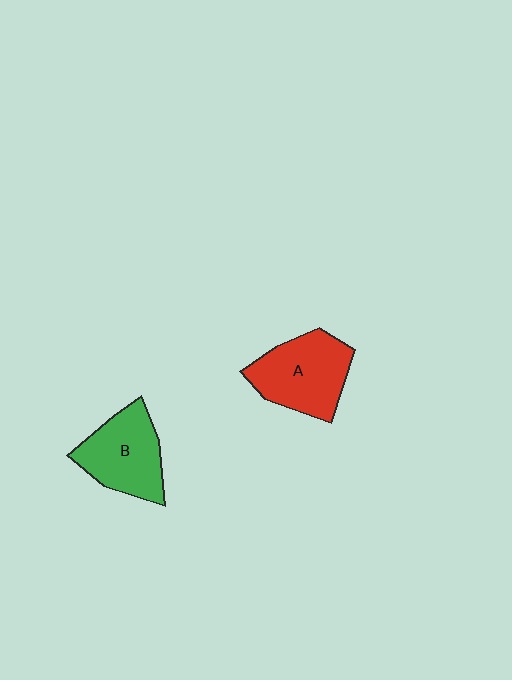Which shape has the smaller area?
Shape B (green).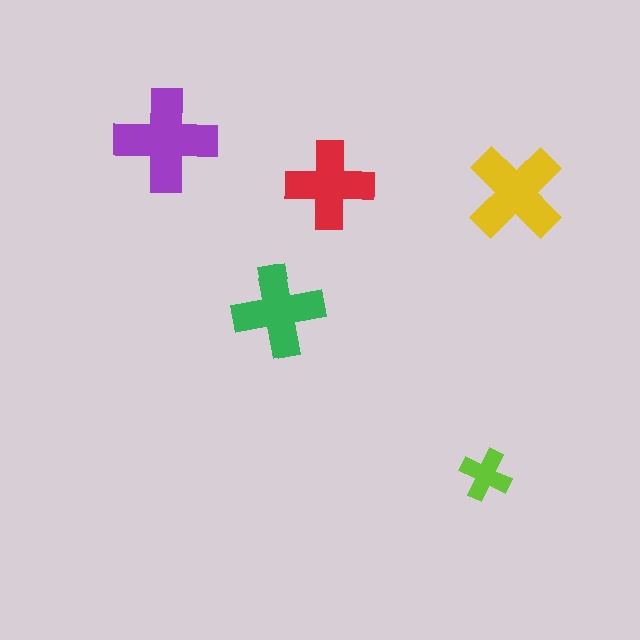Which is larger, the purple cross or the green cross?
The purple one.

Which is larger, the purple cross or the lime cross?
The purple one.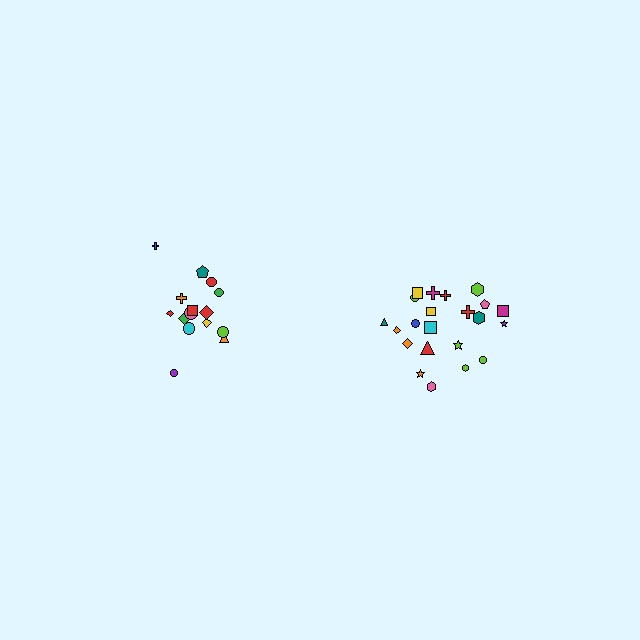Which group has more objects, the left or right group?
The right group.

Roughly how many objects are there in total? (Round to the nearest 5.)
Roughly 35 objects in total.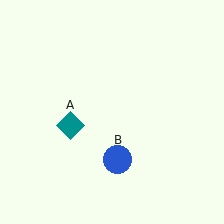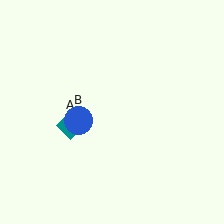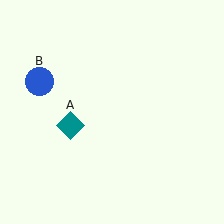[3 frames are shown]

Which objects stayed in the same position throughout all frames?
Teal diamond (object A) remained stationary.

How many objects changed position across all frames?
1 object changed position: blue circle (object B).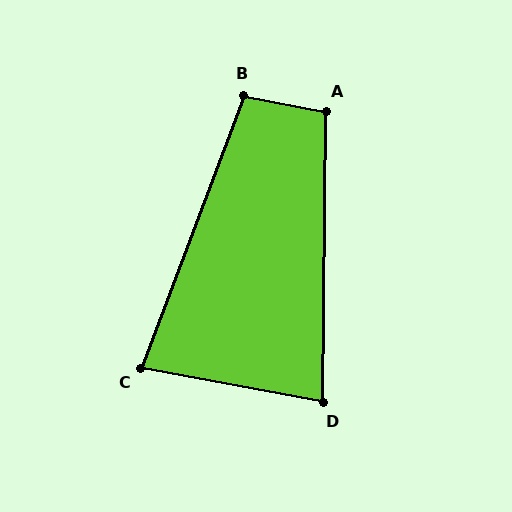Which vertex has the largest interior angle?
A, at approximately 100 degrees.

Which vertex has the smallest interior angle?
C, at approximately 80 degrees.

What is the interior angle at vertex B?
Approximately 100 degrees (obtuse).